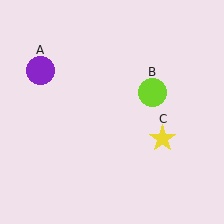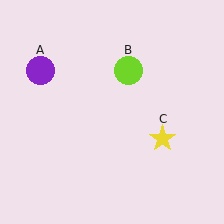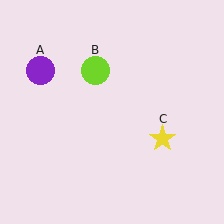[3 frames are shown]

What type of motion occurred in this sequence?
The lime circle (object B) rotated counterclockwise around the center of the scene.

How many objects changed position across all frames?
1 object changed position: lime circle (object B).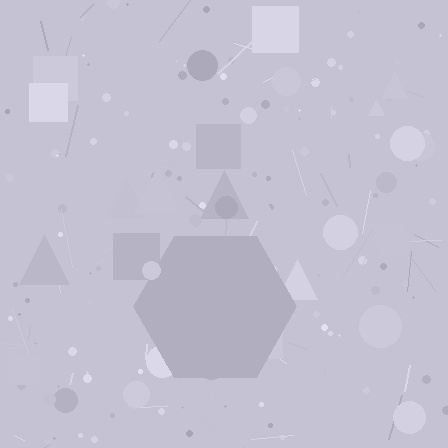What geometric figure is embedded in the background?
A hexagon is embedded in the background.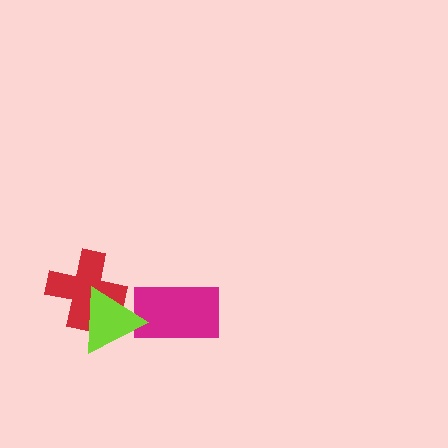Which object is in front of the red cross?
The lime triangle is in front of the red cross.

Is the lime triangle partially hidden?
No, no other shape covers it.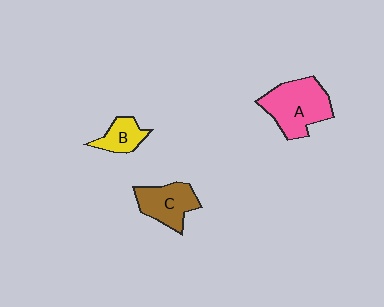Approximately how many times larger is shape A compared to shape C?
Approximately 1.4 times.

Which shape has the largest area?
Shape A (pink).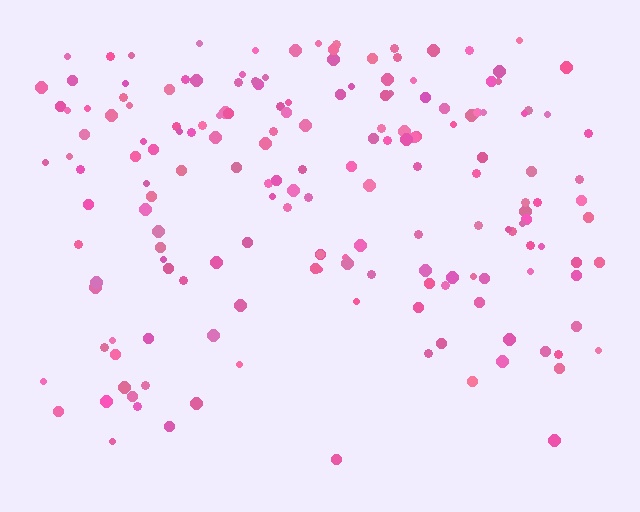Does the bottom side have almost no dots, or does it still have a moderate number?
Still a moderate number, just noticeably fewer than the top.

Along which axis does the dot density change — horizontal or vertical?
Vertical.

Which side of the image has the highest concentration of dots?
The top.